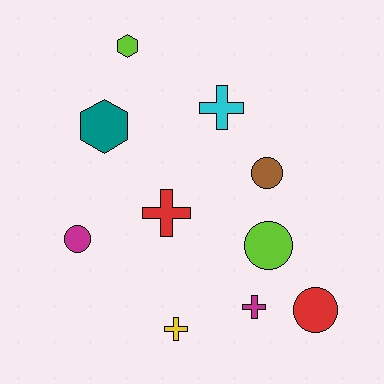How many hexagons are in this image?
There are 2 hexagons.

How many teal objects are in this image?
There is 1 teal object.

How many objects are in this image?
There are 10 objects.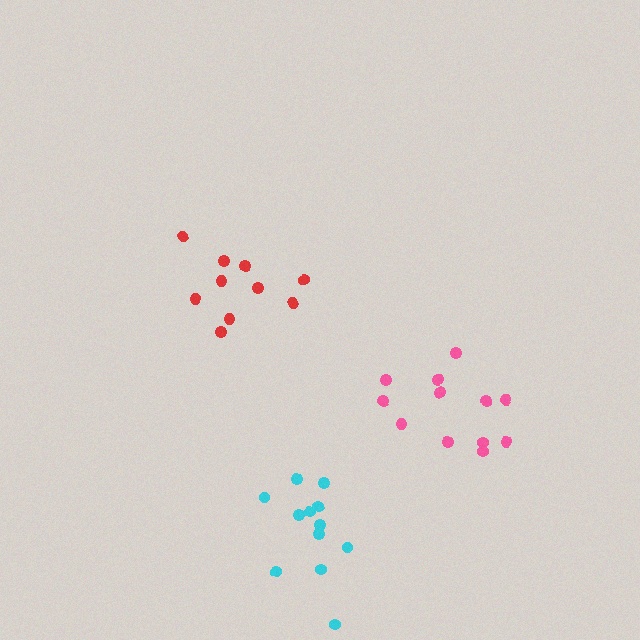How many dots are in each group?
Group 1: 12 dots, Group 2: 12 dots, Group 3: 10 dots (34 total).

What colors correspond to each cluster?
The clusters are colored: pink, cyan, red.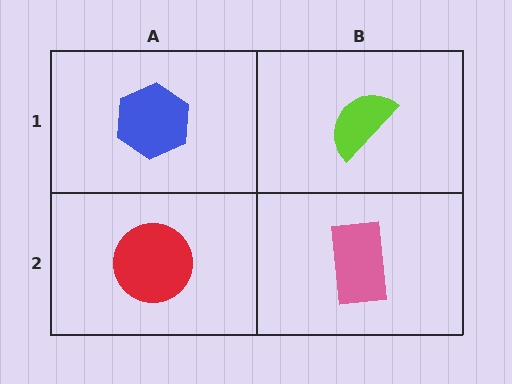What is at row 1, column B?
A lime semicircle.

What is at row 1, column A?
A blue hexagon.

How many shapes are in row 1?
2 shapes.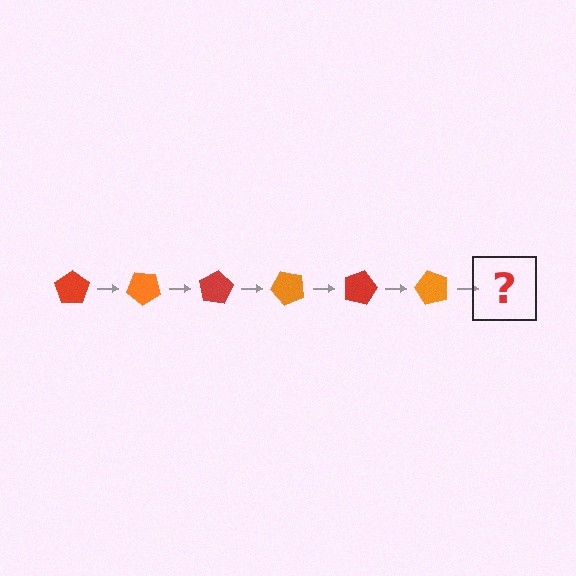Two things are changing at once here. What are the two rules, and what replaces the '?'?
The two rules are that it rotates 40 degrees each step and the color cycles through red and orange. The '?' should be a red pentagon, rotated 240 degrees from the start.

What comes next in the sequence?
The next element should be a red pentagon, rotated 240 degrees from the start.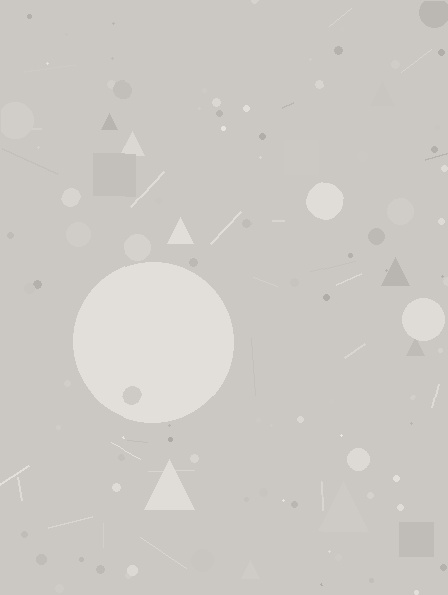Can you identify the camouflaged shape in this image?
The camouflaged shape is a circle.